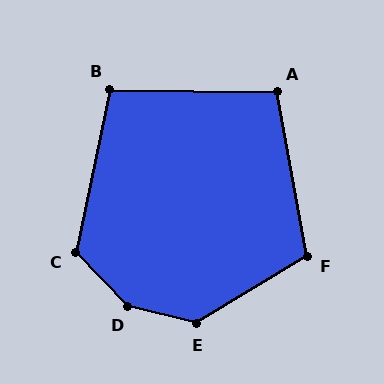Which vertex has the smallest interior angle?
A, at approximately 101 degrees.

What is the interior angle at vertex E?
Approximately 135 degrees (obtuse).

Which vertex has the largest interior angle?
D, at approximately 148 degrees.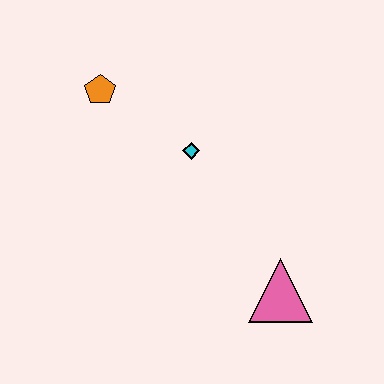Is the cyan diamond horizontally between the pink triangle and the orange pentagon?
Yes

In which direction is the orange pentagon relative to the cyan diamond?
The orange pentagon is to the left of the cyan diamond.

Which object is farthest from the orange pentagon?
The pink triangle is farthest from the orange pentagon.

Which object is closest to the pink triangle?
The cyan diamond is closest to the pink triangle.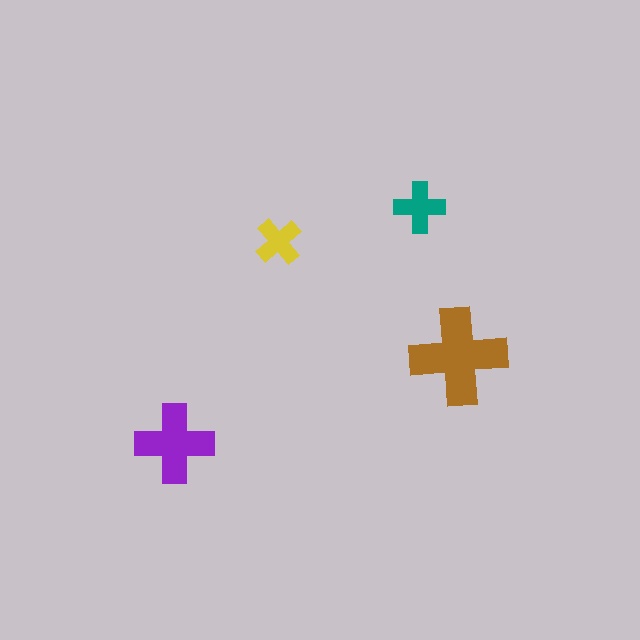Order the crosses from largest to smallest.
the brown one, the purple one, the teal one, the yellow one.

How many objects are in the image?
There are 4 objects in the image.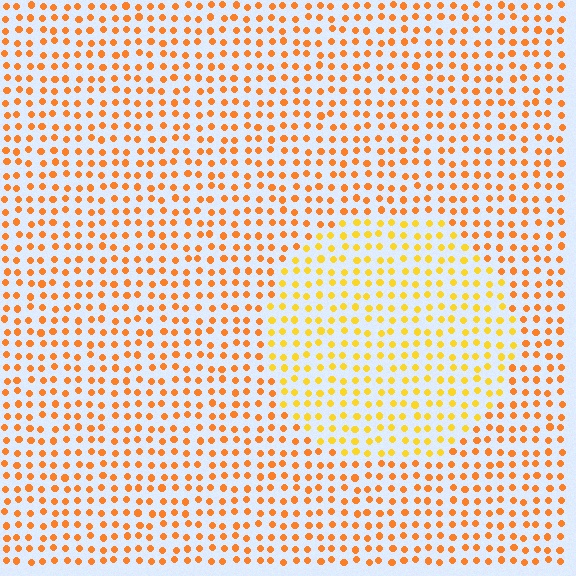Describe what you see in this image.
The image is filled with small orange elements in a uniform arrangement. A circle-shaped region is visible where the elements are tinted to a slightly different hue, forming a subtle color boundary.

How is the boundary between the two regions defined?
The boundary is defined purely by a slight shift in hue (about 25 degrees). Spacing, size, and orientation are identical on both sides.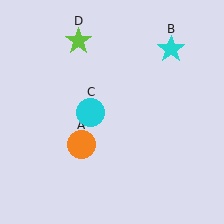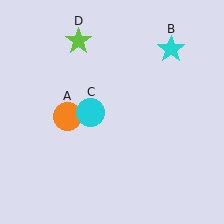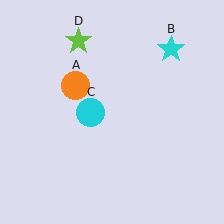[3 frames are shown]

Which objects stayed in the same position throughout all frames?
Cyan star (object B) and cyan circle (object C) and lime star (object D) remained stationary.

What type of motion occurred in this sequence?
The orange circle (object A) rotated clockwise around the center of the scene.